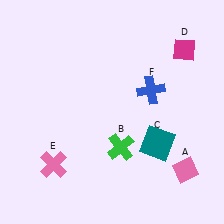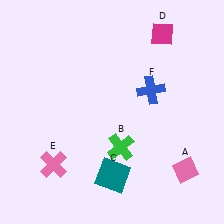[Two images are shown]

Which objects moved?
The objects that moved are: the teal square (C), the magenta diamond (D).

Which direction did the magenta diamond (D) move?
The magenta diamond (D) moved left.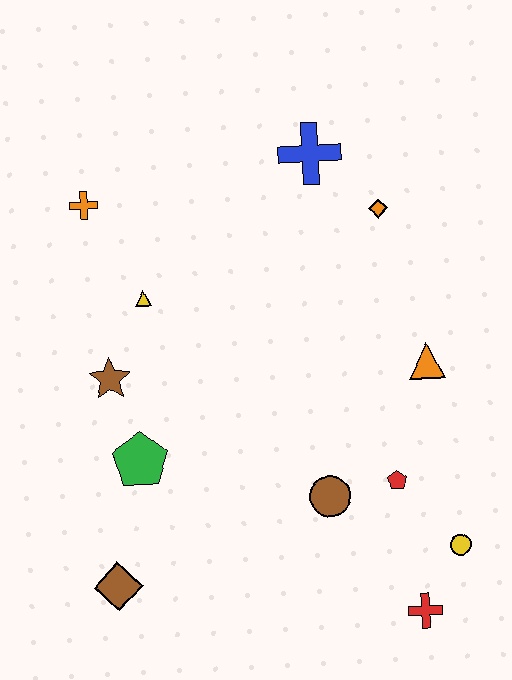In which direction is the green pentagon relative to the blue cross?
The green pentagon is below the blue cross.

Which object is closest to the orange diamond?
The blue cross is closest to the orange diamond.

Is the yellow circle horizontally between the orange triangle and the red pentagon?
No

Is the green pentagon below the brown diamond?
No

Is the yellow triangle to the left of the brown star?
No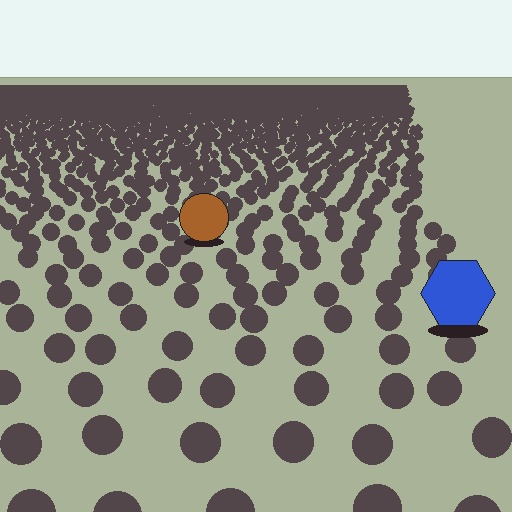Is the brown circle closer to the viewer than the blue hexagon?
No. The blue hexagon is closer — you can tell from the texture gradient: the ground texture is coarser near it.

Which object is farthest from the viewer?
The brown circle is farthest from the viewer. It appears smaller and the ground texture around it is denser.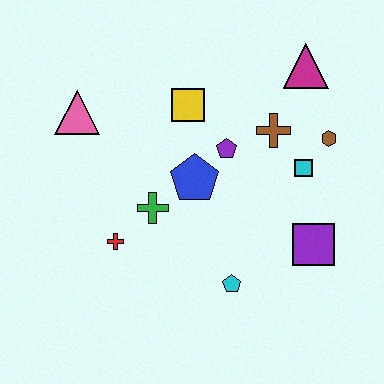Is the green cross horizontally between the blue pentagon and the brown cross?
No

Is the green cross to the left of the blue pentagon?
Yes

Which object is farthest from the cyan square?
The pink triangle is farthest from the cyan square.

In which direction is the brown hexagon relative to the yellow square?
The brown hexagon is to the right of the yellow square.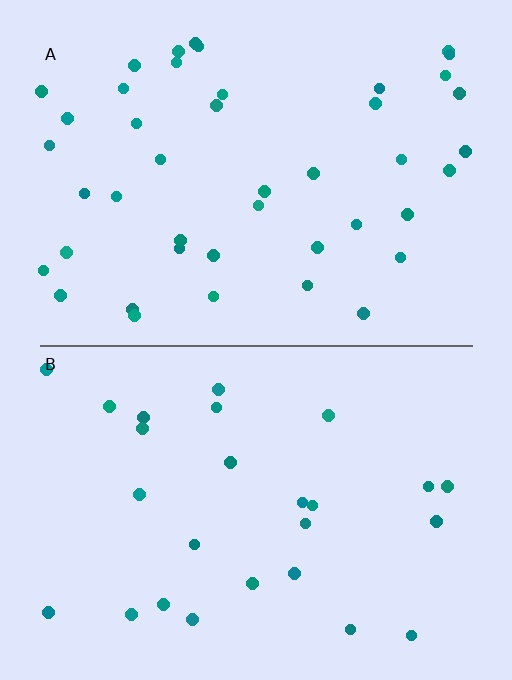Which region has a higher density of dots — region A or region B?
A (the top).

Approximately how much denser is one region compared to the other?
Approximately 1.7× — region A over region B.